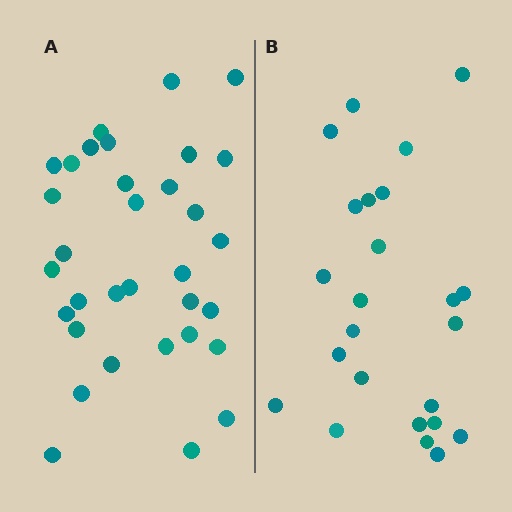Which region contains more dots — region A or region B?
Region A (the left region) has more dots.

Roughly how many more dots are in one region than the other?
Region A has roughly 8 or so more dots than region B.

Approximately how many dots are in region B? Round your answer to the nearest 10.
About 20 dots. (The exact count is 24, which rounds to 20.)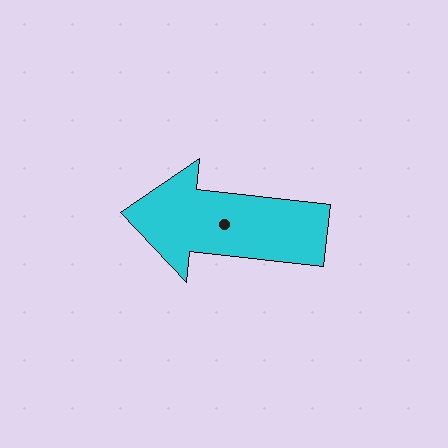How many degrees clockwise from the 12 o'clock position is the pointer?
Approximately 276 degrees.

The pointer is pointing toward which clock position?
Roughly 9 o'clock.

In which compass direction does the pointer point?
West.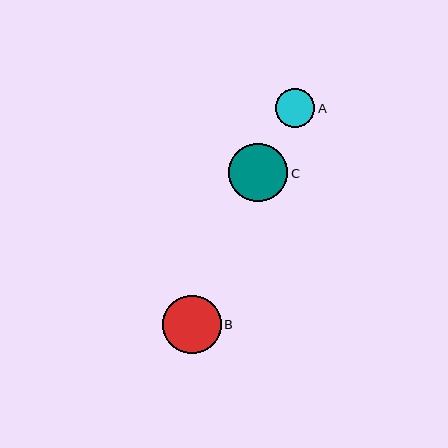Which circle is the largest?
Circle C is the largest with a size of approximately 59 pixels.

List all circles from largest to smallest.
From largest to smallest: C, B, A.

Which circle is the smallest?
Circle A is the smallest with a size of approximately 40 pixels.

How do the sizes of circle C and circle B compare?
Circle C and circle B are approximately the same size.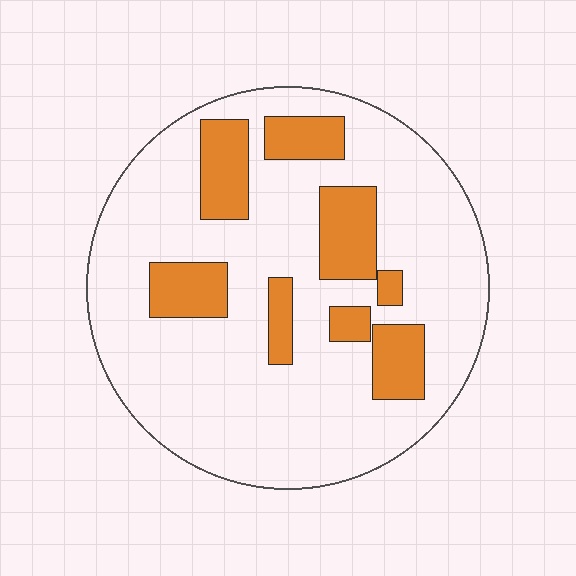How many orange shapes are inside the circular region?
8.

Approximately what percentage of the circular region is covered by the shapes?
Approximately 20%.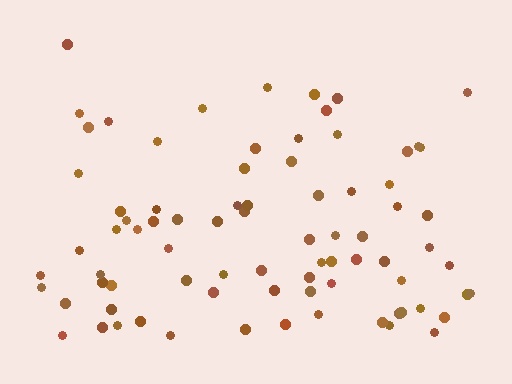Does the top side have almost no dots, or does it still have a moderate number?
Still a moderate number, just noticeably fewer than the bottom.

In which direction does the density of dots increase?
From top to bottom, with the bottom side densest.